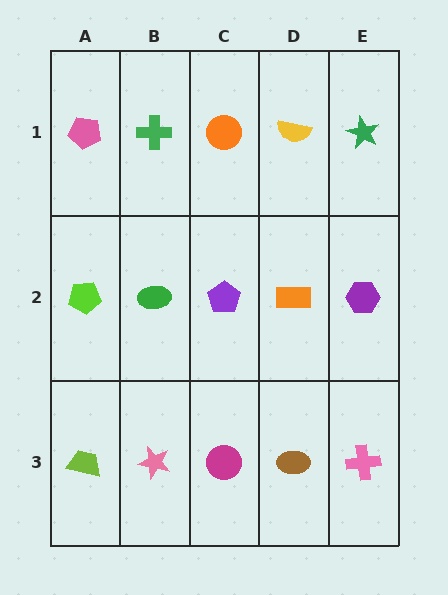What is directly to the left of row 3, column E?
A brown ellipse.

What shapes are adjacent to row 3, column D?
An orange rectangle (row 2, column D), a magenta circle (row 3, column C), a pink cross (row 3, column E).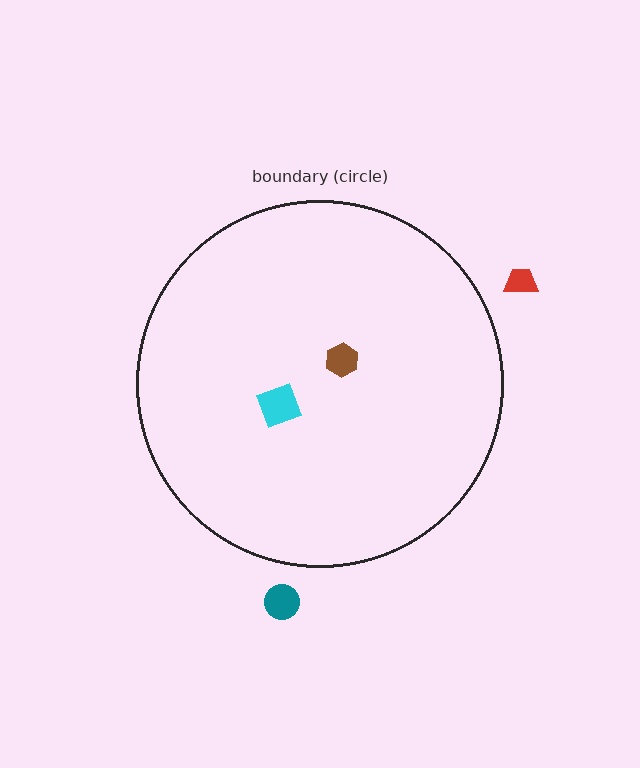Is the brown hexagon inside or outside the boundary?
Inside.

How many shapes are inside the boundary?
2 inside, 2 outside.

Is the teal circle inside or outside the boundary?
Outside.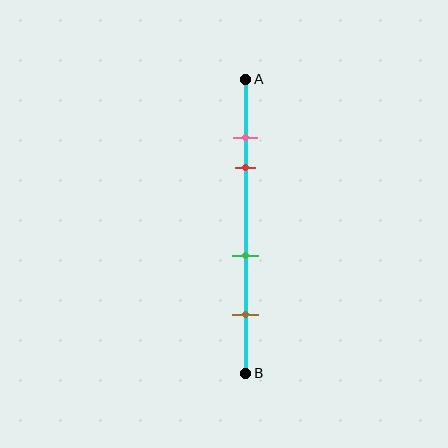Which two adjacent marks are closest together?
The pink and red marks are the closest adjacent pair.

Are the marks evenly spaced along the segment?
No, the marks are not evenly spaced.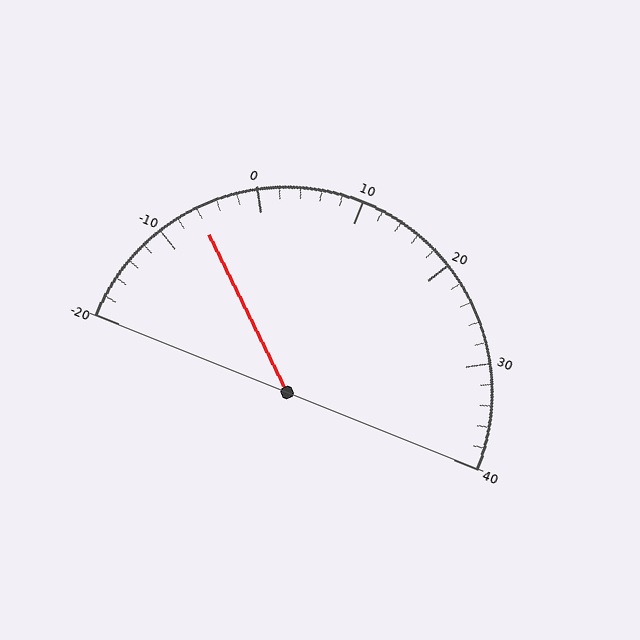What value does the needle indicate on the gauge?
The needle indicates approximately -6.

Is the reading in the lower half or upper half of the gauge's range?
The reading is in the lower half of the range (-20 to 40).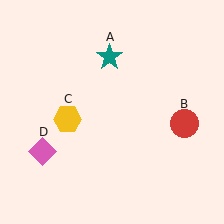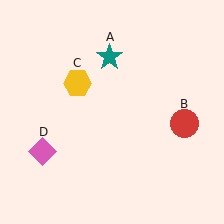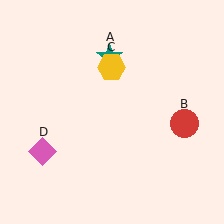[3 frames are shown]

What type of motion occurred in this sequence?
The yellow hexagon (object C) rotated clockwise around the center of the scene.